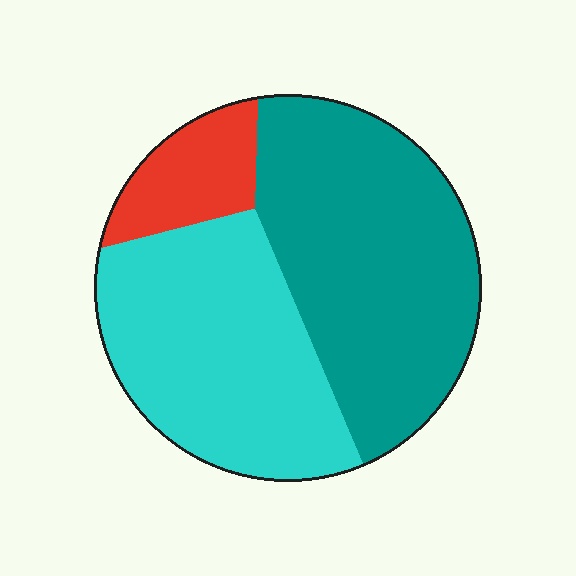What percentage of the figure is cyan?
Cyan covers roughly 40% of the figure.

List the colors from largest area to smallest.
From largest to smallest: teal, cyan, red.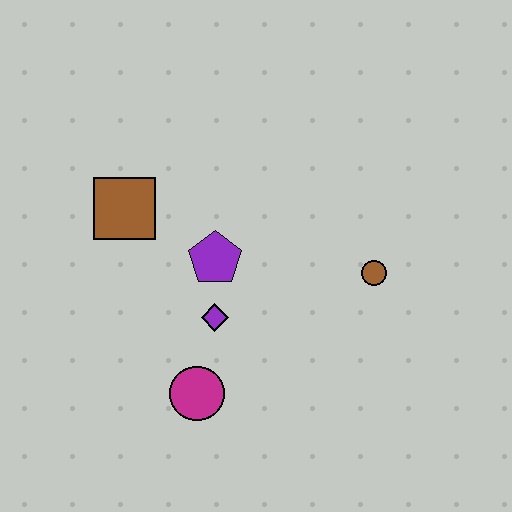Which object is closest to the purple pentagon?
The purple diamond is closest to the purple pentagon.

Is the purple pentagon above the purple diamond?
Yes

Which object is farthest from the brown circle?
The brown square is farthest from the brown circle.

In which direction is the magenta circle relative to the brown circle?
The magenta circle is to the left of the brown circle.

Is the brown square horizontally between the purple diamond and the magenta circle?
No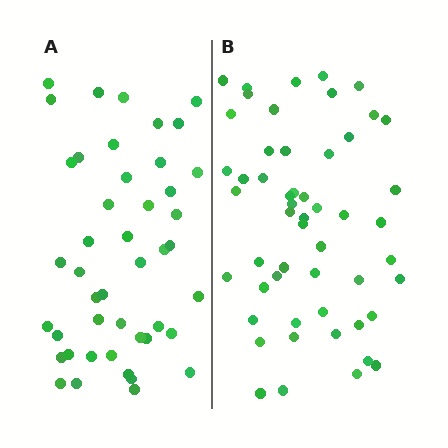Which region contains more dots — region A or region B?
Region B (the right region) has more dots.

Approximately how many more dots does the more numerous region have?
Region B has roughly 8 or so more dots than region A.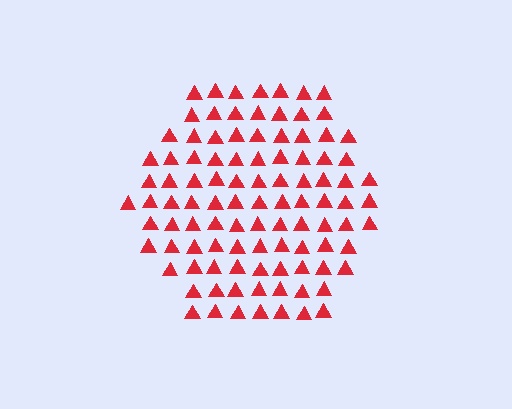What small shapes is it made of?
It is made of small triangles.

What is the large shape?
The large shape is a hexagon.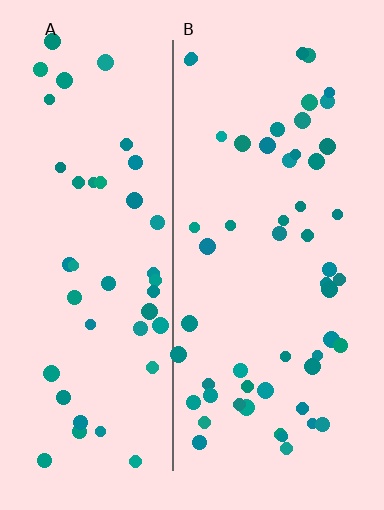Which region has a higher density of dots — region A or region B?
B (the right).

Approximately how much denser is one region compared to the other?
Approximately 1.2× — region B over region A.